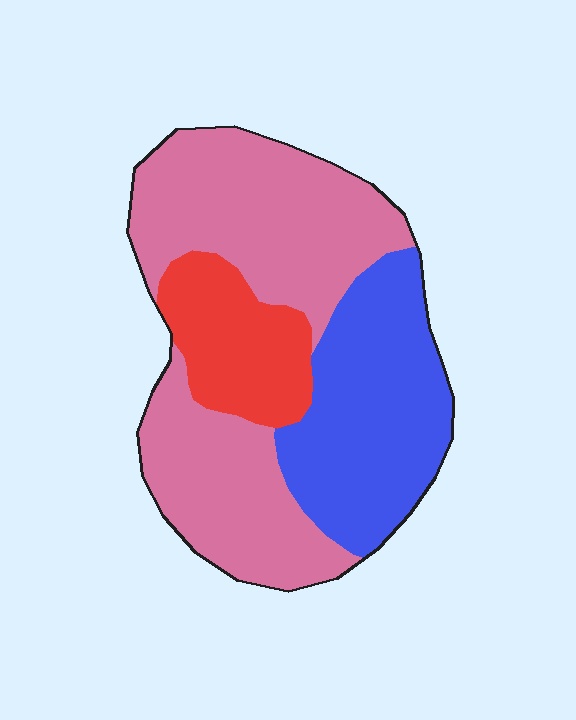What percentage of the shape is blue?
Blue takes up about one third (1/3) of the shape.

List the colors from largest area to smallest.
From largest to smallest: pink, blue, red.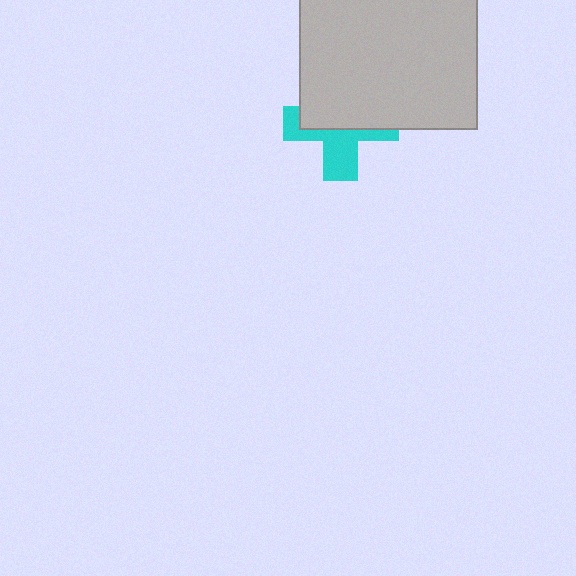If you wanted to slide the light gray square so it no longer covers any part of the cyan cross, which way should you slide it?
Slide it up — that is the most direct way to separate the two shapes.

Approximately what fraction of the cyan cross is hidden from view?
Roughly 55% of the cyan cross is hidden behind the light gray square.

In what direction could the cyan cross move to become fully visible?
The cyan cross could move down. That would shift it out from behind the light gray square entirely.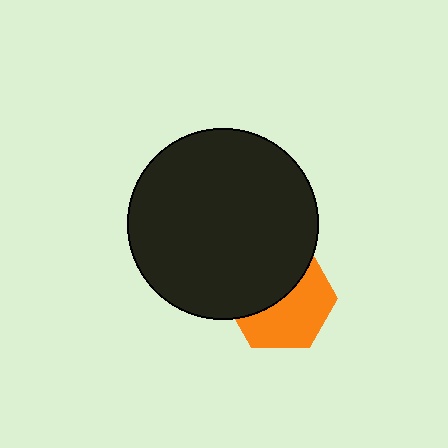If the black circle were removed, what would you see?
You would see the complete orange hexagon.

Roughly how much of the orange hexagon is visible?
About half of it is visible (roughly 53%).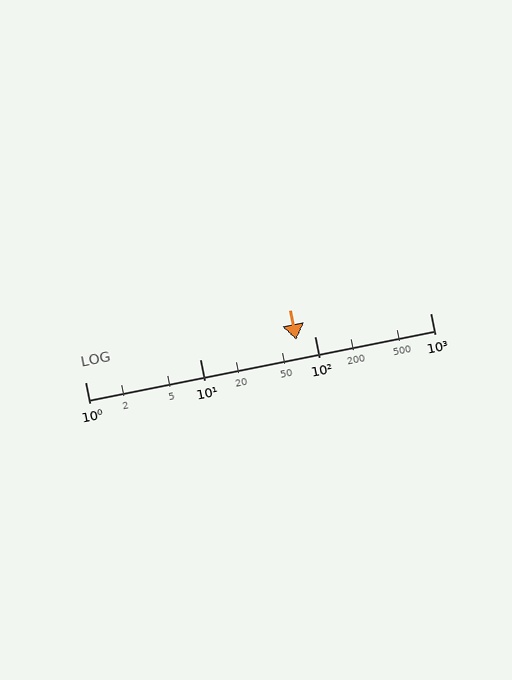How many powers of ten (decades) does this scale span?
The scale spans 3 decades, from 1 to 1000.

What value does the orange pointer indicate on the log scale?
The pointer indicates approximately 69.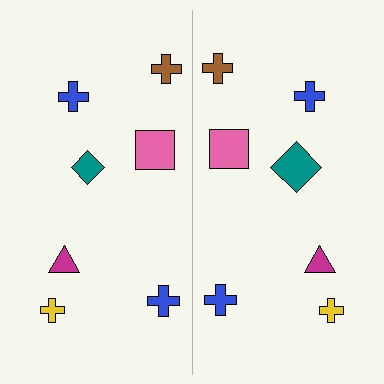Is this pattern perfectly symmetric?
No, the pattern is not perfectly symmetric. The teal diamond on the right side has a different size than its mirror counterpart.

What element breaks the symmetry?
The teal diamond on the right side has a different size than its mirror counterpart.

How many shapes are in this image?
There are 14 shapes in this image.